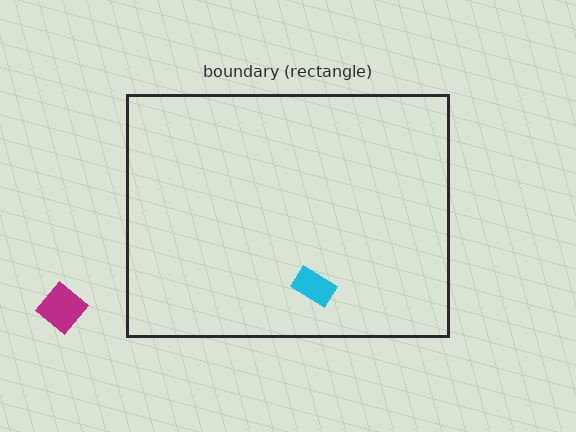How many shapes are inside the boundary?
1 inside, 1 outside.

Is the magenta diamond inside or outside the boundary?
Outside.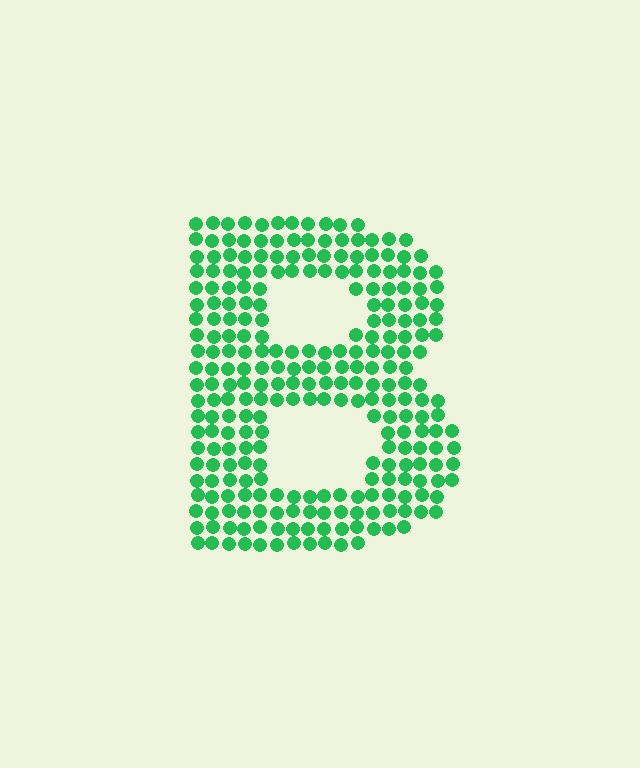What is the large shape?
The large shape is the letter B.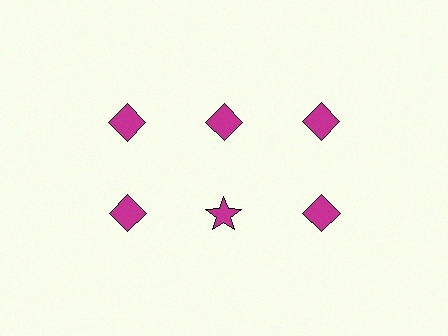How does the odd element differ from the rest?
It has a different shape: star instead of diamond.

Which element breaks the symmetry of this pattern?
The magenta star in the second row, second from left column breaks the symmetry. All other shapes are magenta diamonds.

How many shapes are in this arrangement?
There are 6 shapes arranged in a grid pattern.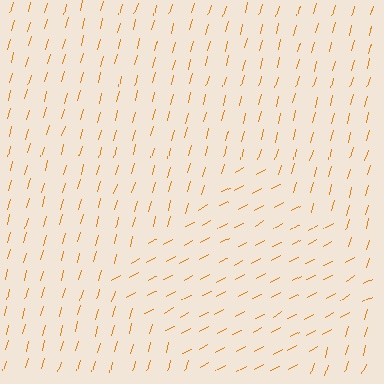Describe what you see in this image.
The image is filled with small orange line segments. A diamond region in the image has lines oriented differently from the surrounding lines, creating a visible texture boundary.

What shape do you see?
I see a diamond.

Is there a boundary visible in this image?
Yes, there is a texture boundary formed by a change in line orientation.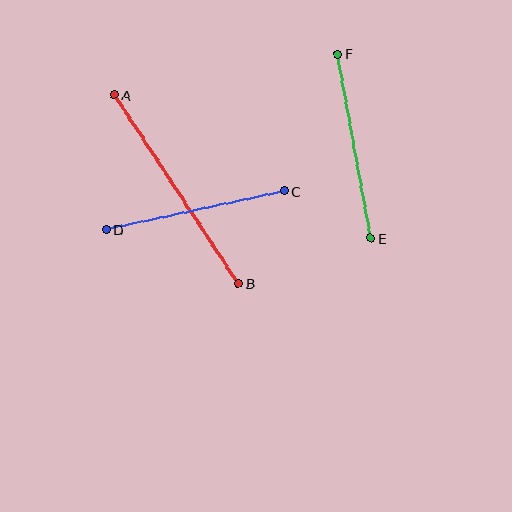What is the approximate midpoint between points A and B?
The midpoint is at approximately (176, 189) pixels.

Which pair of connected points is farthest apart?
Points A and B are farthest apart.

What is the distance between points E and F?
The distance is approximately 187 pixels.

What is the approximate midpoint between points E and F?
The midpoint is at approximately (354, 146) pixels.